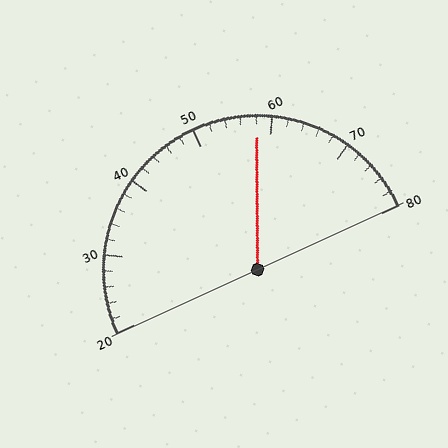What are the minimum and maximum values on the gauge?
The gauge ranges from 20 to 80.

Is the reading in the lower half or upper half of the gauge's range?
The reading is in the upper half of the range (20 to 80).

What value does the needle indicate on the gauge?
The needle indicates approximately 58.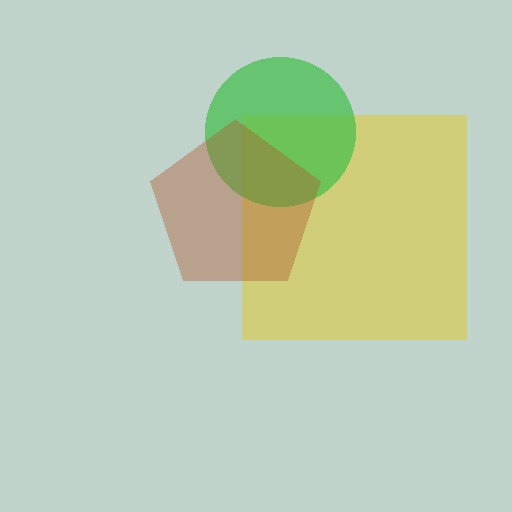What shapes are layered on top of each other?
The layered shapes are: a yellow square, a green circle, a brown pentagon.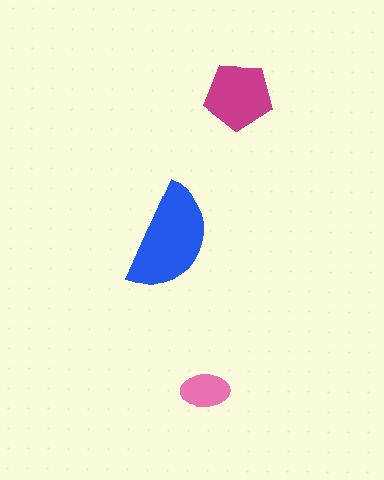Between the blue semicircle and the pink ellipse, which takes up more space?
The blue semicircle.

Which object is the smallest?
The pink ellipse.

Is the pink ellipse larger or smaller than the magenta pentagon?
Smaller.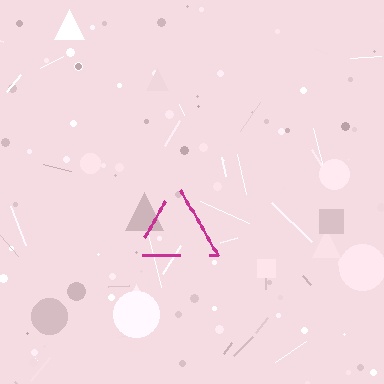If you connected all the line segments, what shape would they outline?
They would outline a triangle.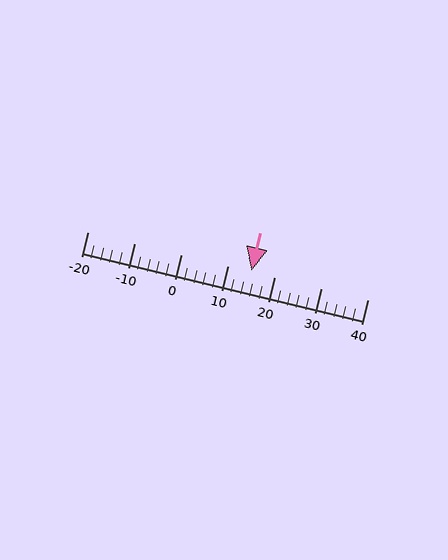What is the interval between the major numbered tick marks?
The major tick marks are spaced 10 units apart.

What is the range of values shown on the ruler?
The ruler shows values from -20 to 40.